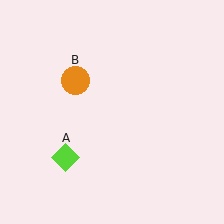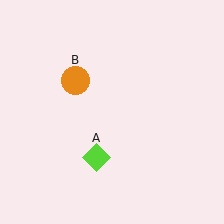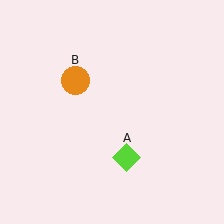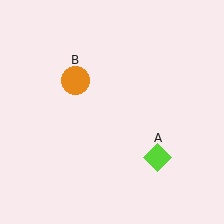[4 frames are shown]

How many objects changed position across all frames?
1 object changed position: lime diamond (object A).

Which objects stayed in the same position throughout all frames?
Orange circle (object B) remained stationary.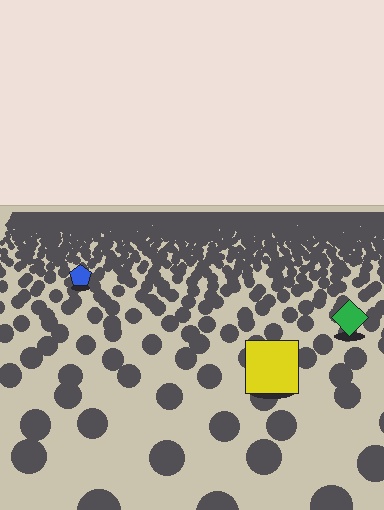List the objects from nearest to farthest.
From nearest to farthest: the yellow square, the green diamond, the blue pentagon.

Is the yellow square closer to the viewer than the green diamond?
Yes. The yellow square is closer — you can tell from the texture gradient: the ground texture is coarser near it.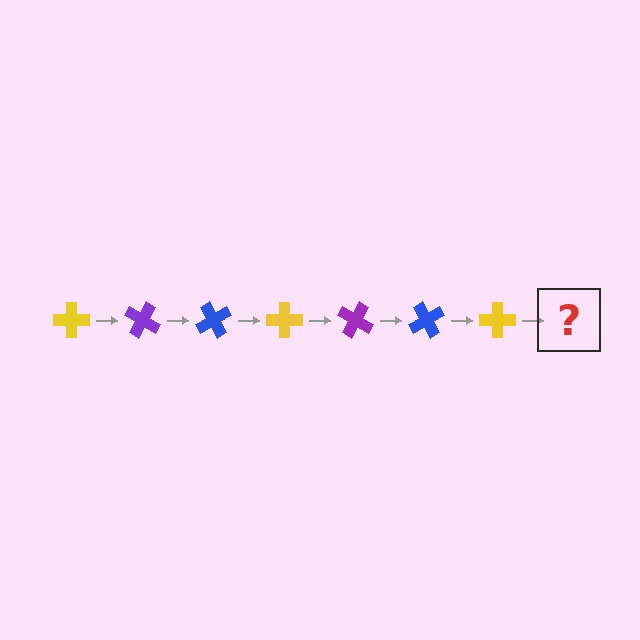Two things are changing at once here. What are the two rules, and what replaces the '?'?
The two rules are that it rotates 30 degrees each step and the color cycles through yellow, purple, and blue. The '?' should be a purple cross, rotated 210 degrees from the start.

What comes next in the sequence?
The next element should be a purple cross, rotated 210 degrees from the start.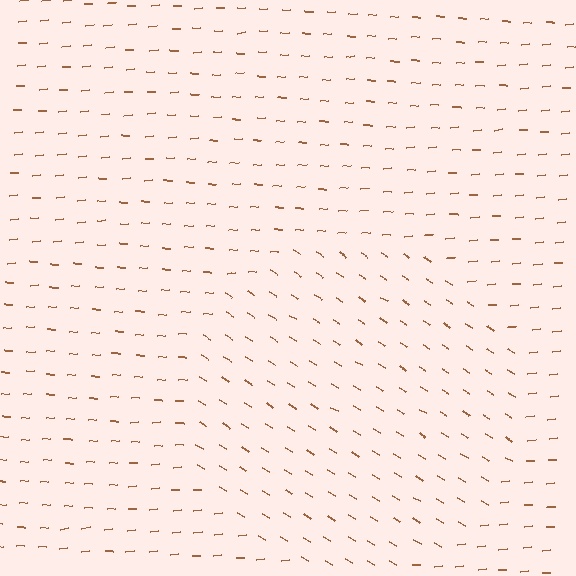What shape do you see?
I see a circle.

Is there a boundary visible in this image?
Yes, there is a texture boundary formed by a change in line orientation.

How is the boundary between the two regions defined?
The boundary is defined purely by a change in line orientation (approximately 36 degrees difference). All lines are the same color and thickness.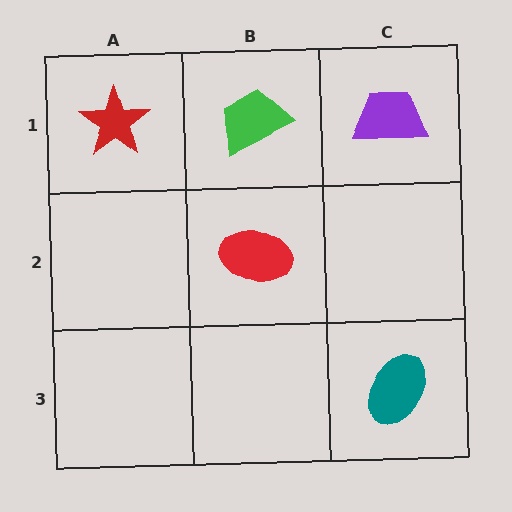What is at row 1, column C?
A purple trapezoid.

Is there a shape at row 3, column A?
No, that cell is empty.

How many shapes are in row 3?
1 shape.